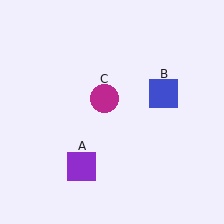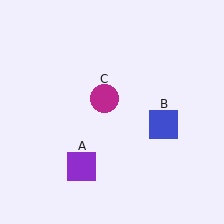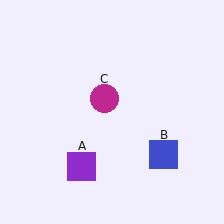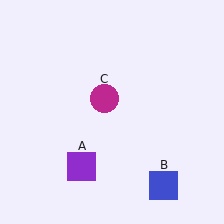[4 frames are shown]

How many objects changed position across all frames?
1 object changed position: blue square (object B).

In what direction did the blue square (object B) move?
The blue square (object B) moved down.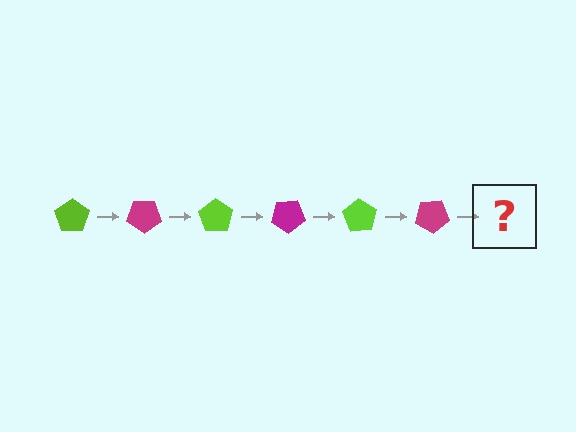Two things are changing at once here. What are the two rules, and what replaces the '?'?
The two rules are that it rotates 35 degrees each step and the color cycles through lime and magenta. The '?' should be a lime pentagon, rotated 210 degrees from the start.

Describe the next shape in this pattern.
It should be a lime pentagon, rotated 210 degrees from the start.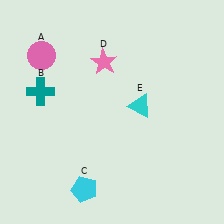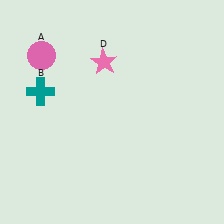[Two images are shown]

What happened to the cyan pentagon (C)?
The cyan pentagon (C) was removed in Image 2. It was in the bottom-left area of Image 1.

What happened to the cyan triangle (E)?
The cyan triangle (E) was removed in Image 2. It was in the top-right area of Image 1.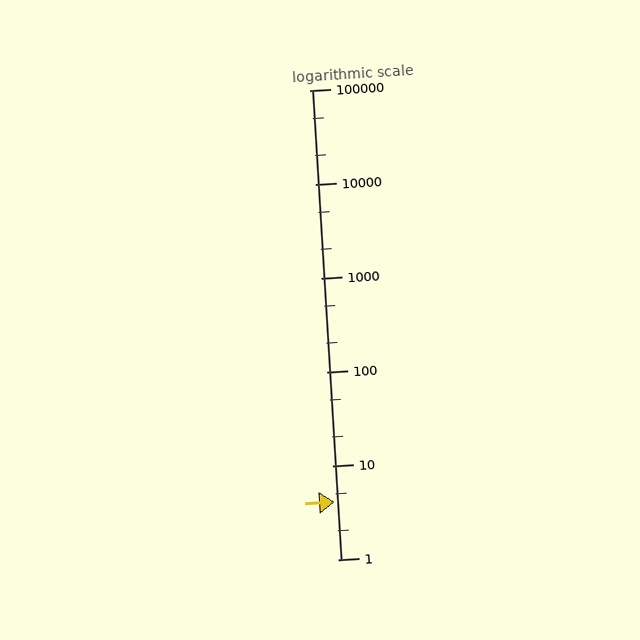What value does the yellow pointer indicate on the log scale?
The pointer indicates approximately 4.1.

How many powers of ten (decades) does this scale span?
The scale spans 5 decades, from 1 to 100000.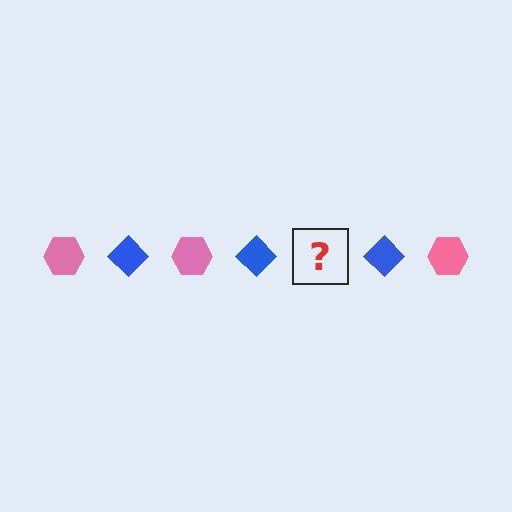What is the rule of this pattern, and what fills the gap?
The rule is that the pattern alternates between pink hexagon and blue diamond. The gap should be filled with a pink hexagon.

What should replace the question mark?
The question mark should be replaced with a pink hexagon.